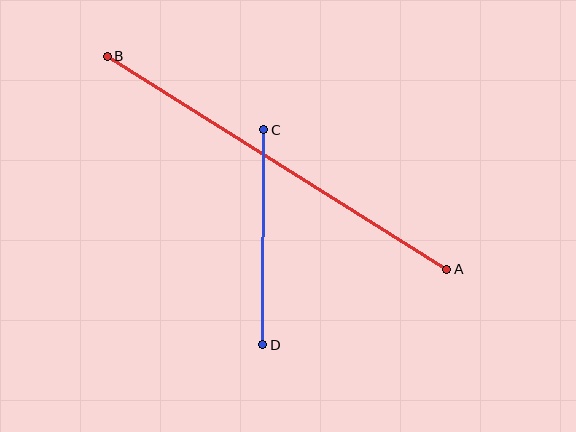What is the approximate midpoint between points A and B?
The midpoint is at approximately (277, 163) pixels.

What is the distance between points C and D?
The distance is approximately 215 pixels.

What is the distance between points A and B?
The distance is approximately 401 pixels.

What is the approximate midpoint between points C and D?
The midpoint is at approximately (263, 237) pixels.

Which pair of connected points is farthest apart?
Points A and B are farthest apart.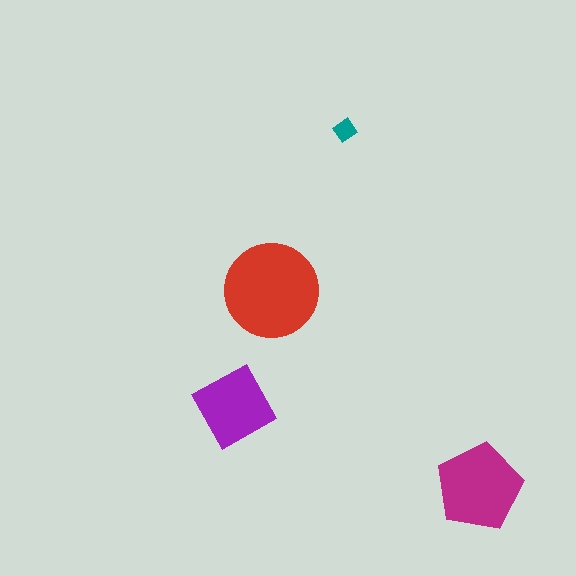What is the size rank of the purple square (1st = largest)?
3rd.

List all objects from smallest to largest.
The teal diamond, the purple square, the magenta pentagon, the red circle.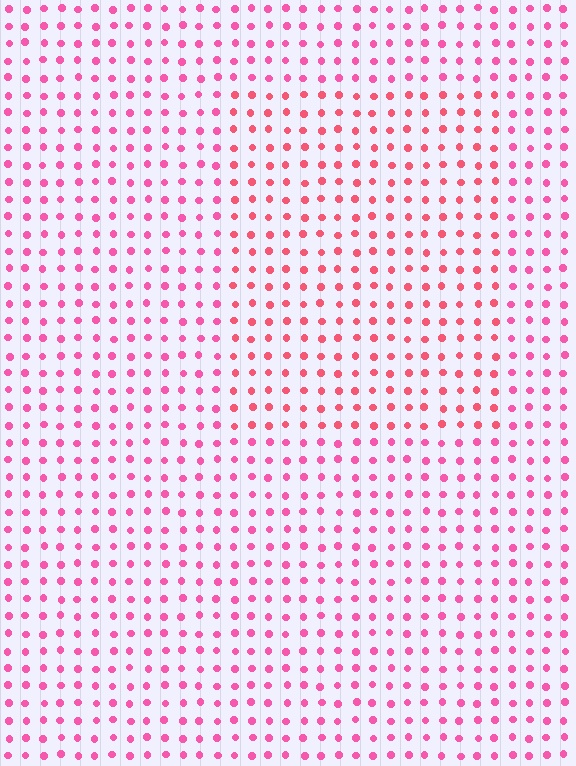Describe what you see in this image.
The image is filled with small pink elements in a uniform arrangement. A rectangle-shaped region is visible where the elements are tinted to a slightly different hue, forming a subtle color boundary.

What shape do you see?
I see a rectangle.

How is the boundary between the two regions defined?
The boundary is defined purely by a slight shift in hue (about 21 degrees). Spacing, size, and orientation are identical on both sides.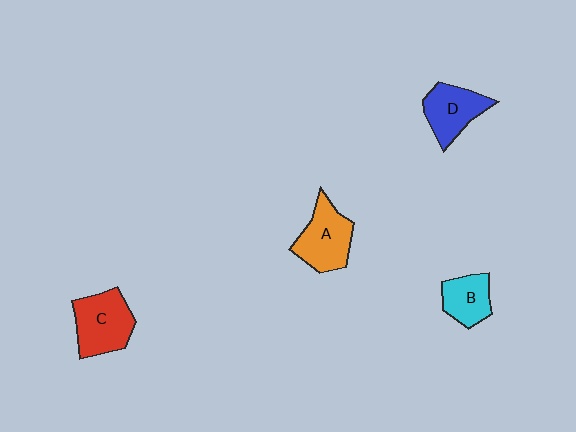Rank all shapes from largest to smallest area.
From largest to smallest: C (red), A (orange), D (blue), B (cyan).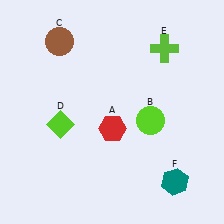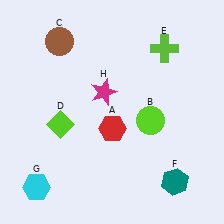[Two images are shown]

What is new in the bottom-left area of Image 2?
A cyan hexagon (G) was added in the bottom-left area of Image 2.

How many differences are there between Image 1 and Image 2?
There are 2 differences between the two images.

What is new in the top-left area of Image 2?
A magenta star (H) was added in the top-left area of Image 2.